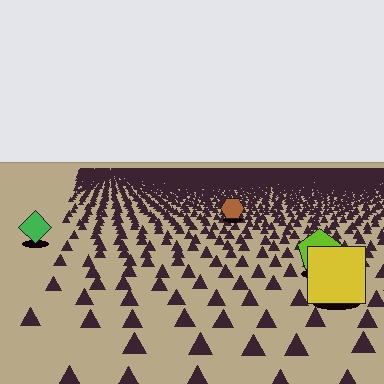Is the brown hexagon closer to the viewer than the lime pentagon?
No. The lime pentagon is closer — you can tell from the texture gradient: the ground texture is coarser near it.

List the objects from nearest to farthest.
From nearest to farthest: the yellow square, the lime pentagon, the green diamond, the brown hexagon.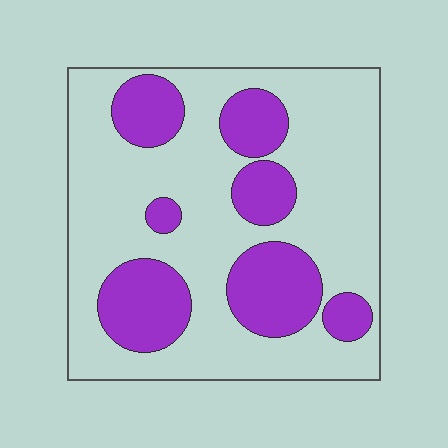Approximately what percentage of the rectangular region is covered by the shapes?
Approximately 30%.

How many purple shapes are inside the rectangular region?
7.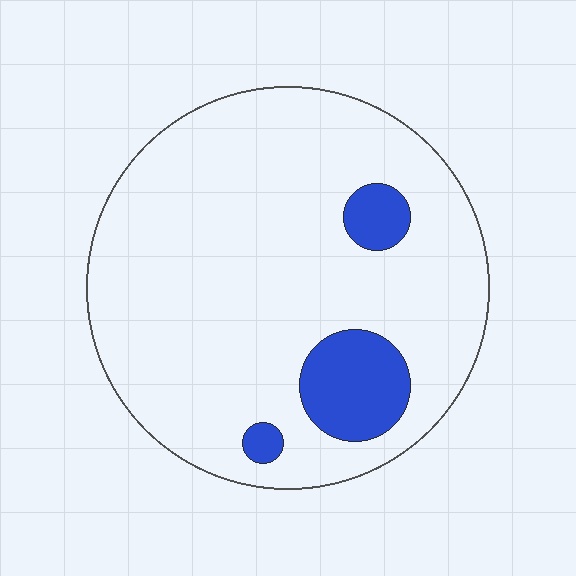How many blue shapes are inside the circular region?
3.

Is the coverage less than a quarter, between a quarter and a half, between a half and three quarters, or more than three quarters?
Less than a quarter.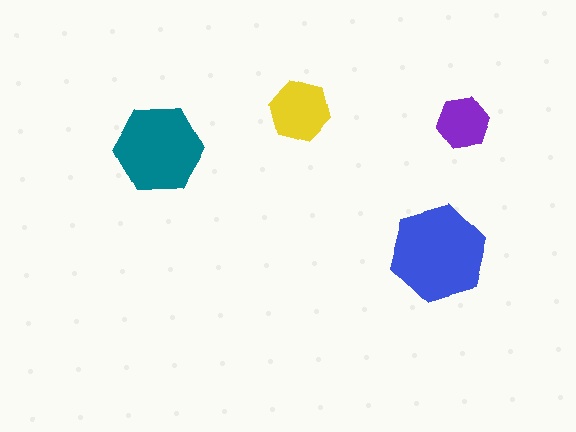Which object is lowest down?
The blue hexagon is bottommost.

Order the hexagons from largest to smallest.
the blue one, the teal one, the yellow one, the purple one.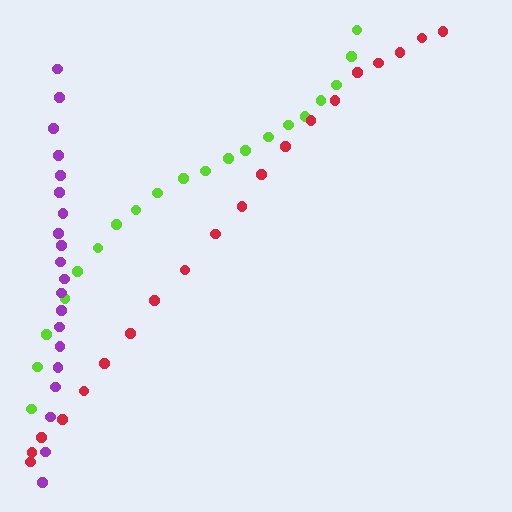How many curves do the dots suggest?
There are 3 distinct paths.